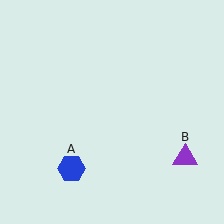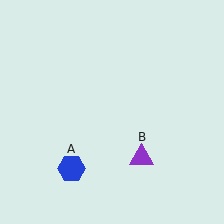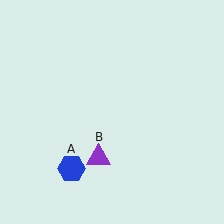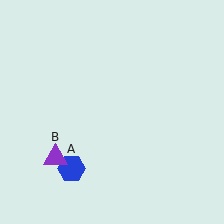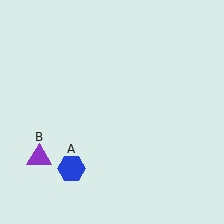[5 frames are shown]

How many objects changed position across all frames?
1 object changed position: purple triangle (object B).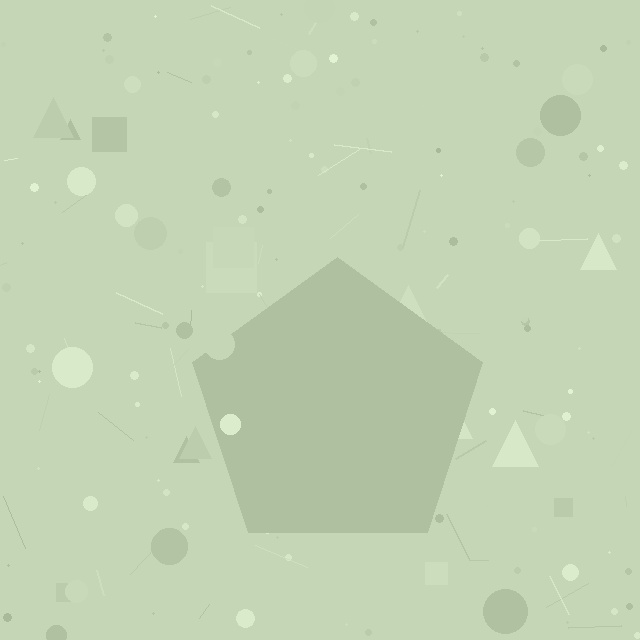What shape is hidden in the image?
A pentagon is hidden in the image.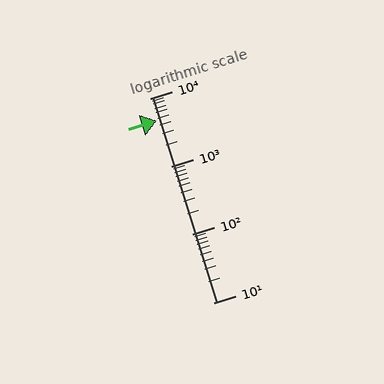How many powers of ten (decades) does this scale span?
The scale spans 3 decades, from 10 to 10000.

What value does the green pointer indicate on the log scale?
The pointer indicates approximately 4700.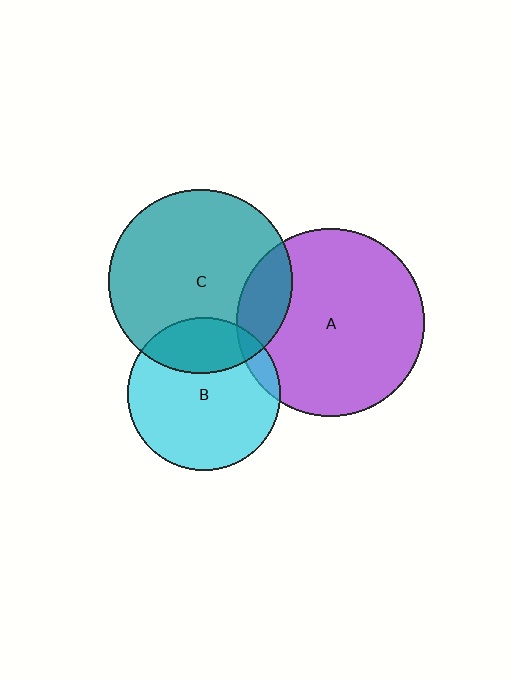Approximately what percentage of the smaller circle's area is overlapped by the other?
Approximately 10%.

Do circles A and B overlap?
Yes.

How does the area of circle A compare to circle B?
Approximately 1.5 times.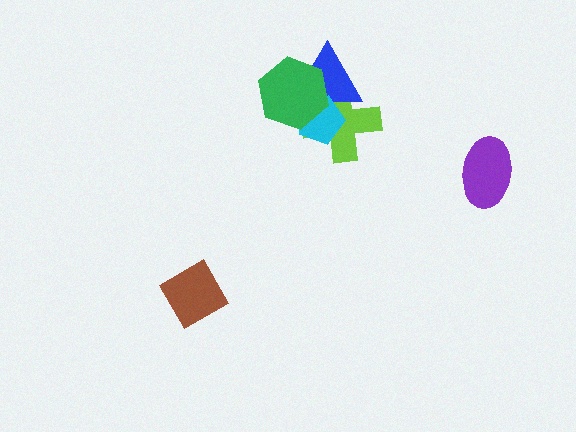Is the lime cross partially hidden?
Yes, it is partially covered by another shape.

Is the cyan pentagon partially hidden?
Yes, it is partially covered by another shape.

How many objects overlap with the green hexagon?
3 objects overlap with the green hexagon.